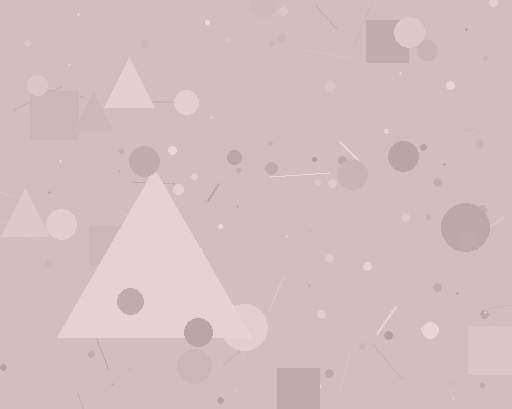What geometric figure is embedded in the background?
A triangle is embedded in the background.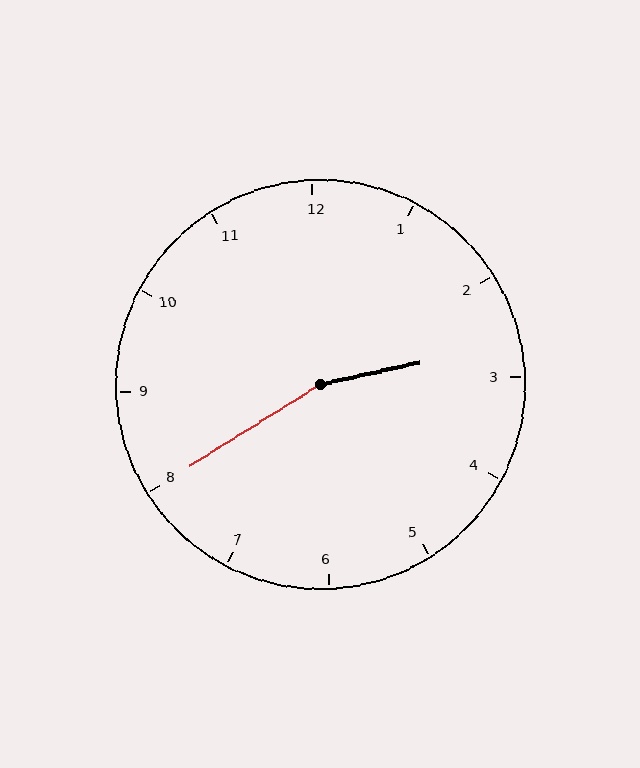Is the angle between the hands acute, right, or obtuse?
It is obtuse.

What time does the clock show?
2:40.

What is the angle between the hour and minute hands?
Approximately 160 degrees.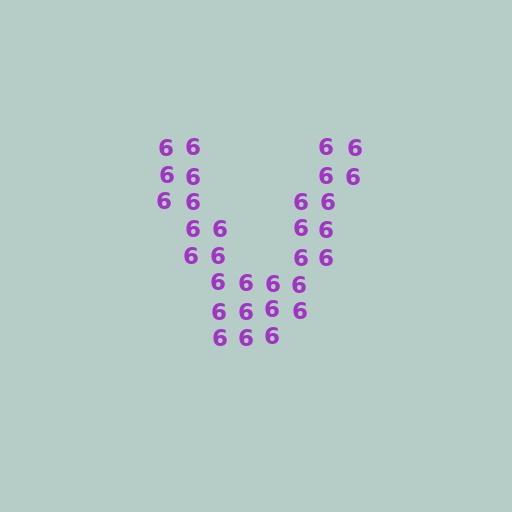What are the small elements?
The small elements are digit 6's.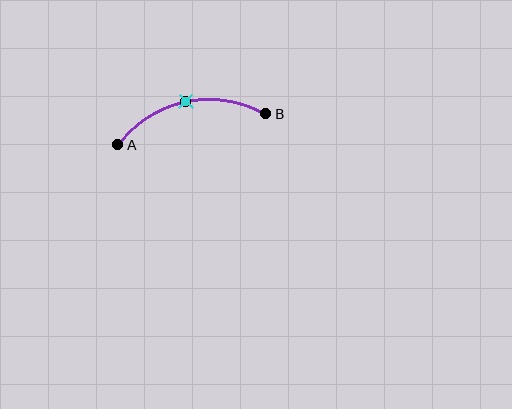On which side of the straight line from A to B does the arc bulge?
The arc bulges above the straight line connecting A and B.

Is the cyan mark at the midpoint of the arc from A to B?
Yes. The cyan mark lies on the arc at equal arc-length from both A and B — it is the arc midpoint.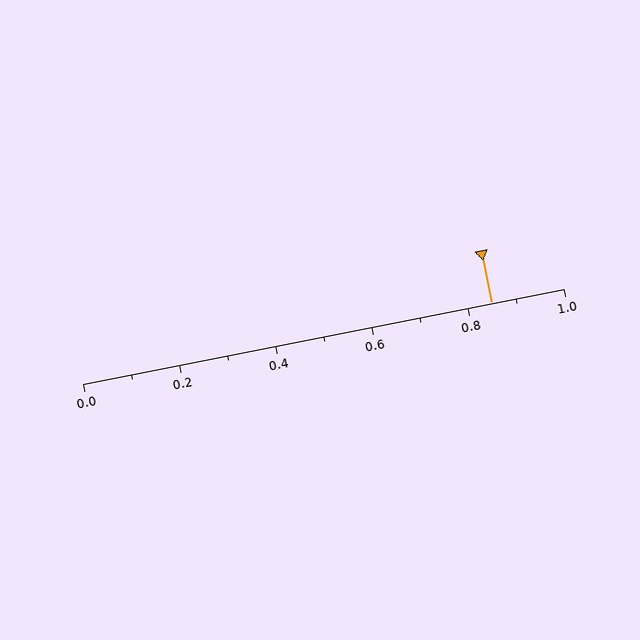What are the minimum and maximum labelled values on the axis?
The axis runs from 0.0 to 1.0.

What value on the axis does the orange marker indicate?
The marker indicates approximately 0.85.